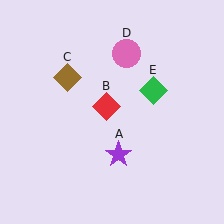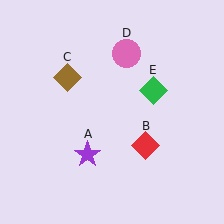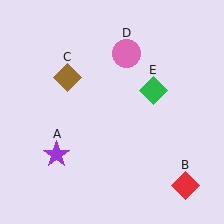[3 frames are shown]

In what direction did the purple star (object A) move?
The purple star (object A) moved left.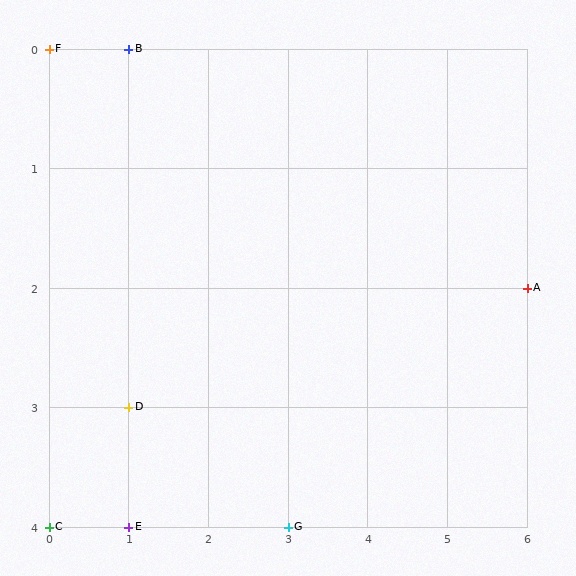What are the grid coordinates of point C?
Point C is at grid coordinates (0, 4).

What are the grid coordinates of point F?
Point F is at grid coordinates (0, 0).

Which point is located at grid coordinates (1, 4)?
Point E is at (1, 4).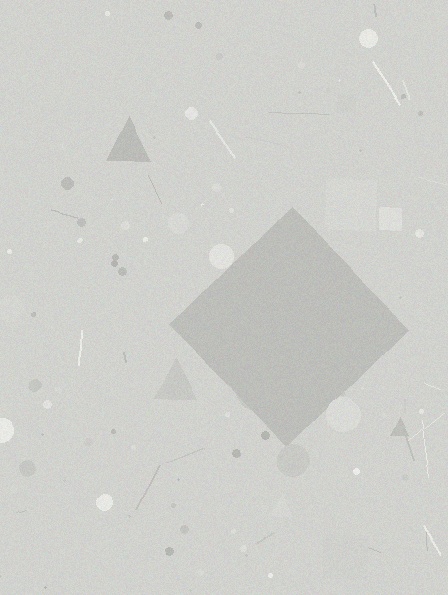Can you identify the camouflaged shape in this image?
The camouflaged shape is a diamond.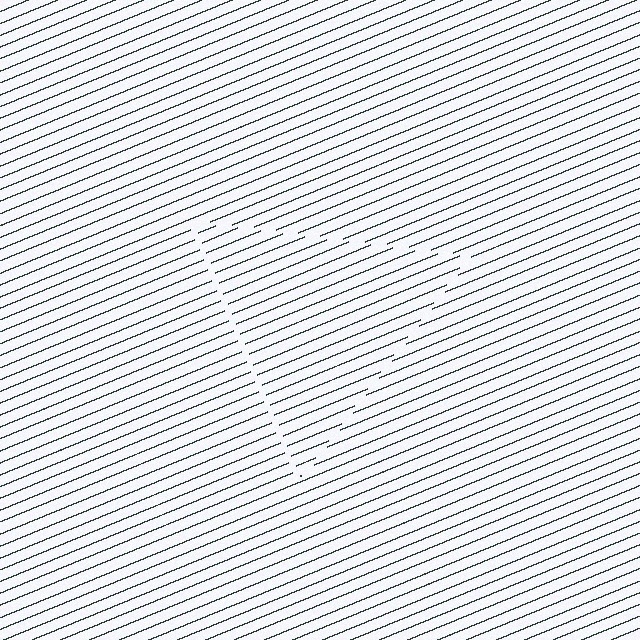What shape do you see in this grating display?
An illusory triangle. The interior of the shape contains the same grating, shifted by half a period — the contour is defined by the phase discontinuity where line-ends from the inner and outer gratings abut.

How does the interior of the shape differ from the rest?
The interior of the shape contains the same grating, shifted by half a period — the contour is defined by the phase discontinuity where line-ends from the inner and outer gratings abut.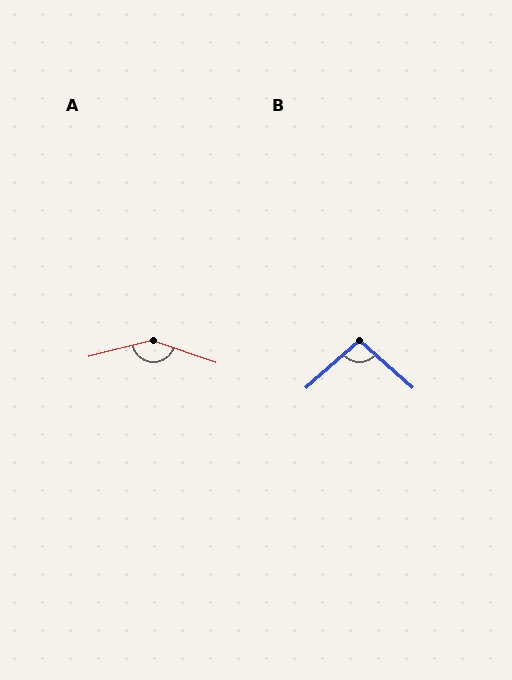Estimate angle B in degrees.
Approximately 97 degrees.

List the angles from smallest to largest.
B (97°), A (146°).